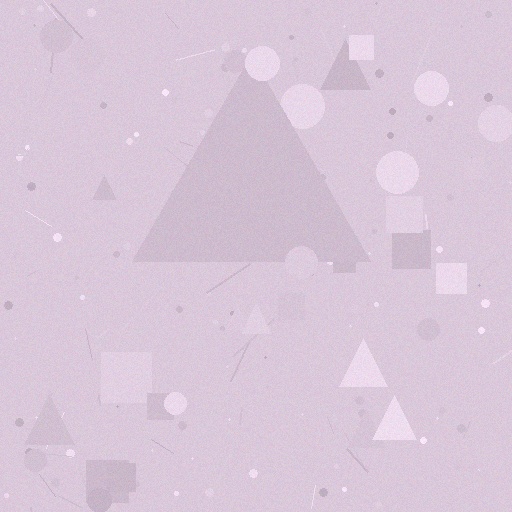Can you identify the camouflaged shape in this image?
The camouflaged shape is a triangle.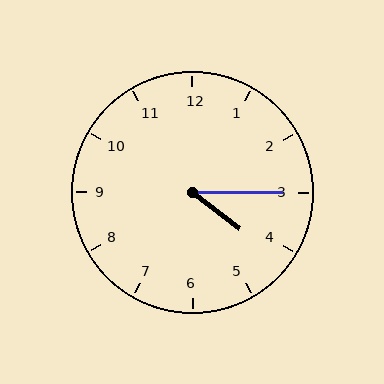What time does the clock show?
4:15.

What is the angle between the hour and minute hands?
Approximately 38 degrees.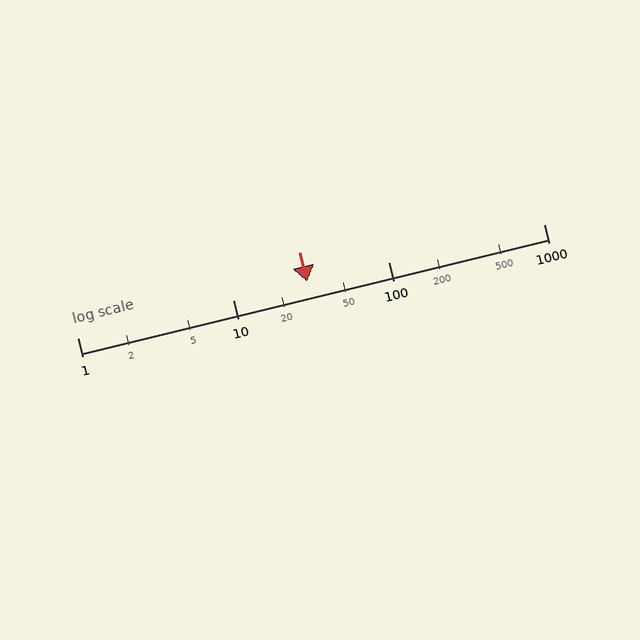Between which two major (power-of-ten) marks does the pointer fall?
The pointer is between 10 and 100.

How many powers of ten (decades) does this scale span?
The scale spans 3 decades, from 1 to 1000.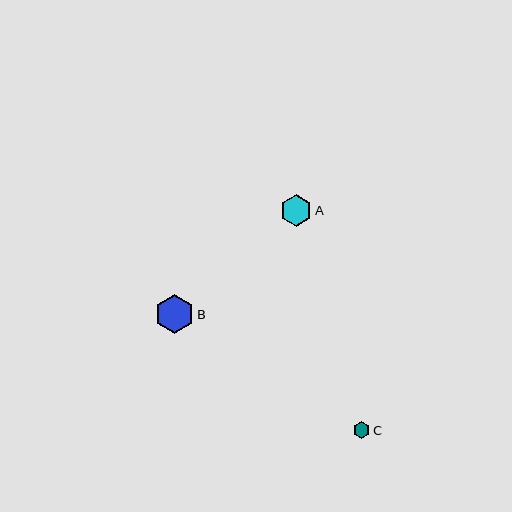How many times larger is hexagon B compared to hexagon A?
Hexagon B is approximately 1.2 times the size of hexagon A.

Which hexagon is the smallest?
Hexagon C is the smallest with a size of approximately 17 pixels.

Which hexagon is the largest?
Hexagon B is the largest with a size of approximately 39 pixels.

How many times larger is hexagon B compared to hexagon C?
Hexagon B is approximately 2.3 times the size of hexagon C.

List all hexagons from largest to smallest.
From largest to smallest: B, A, C.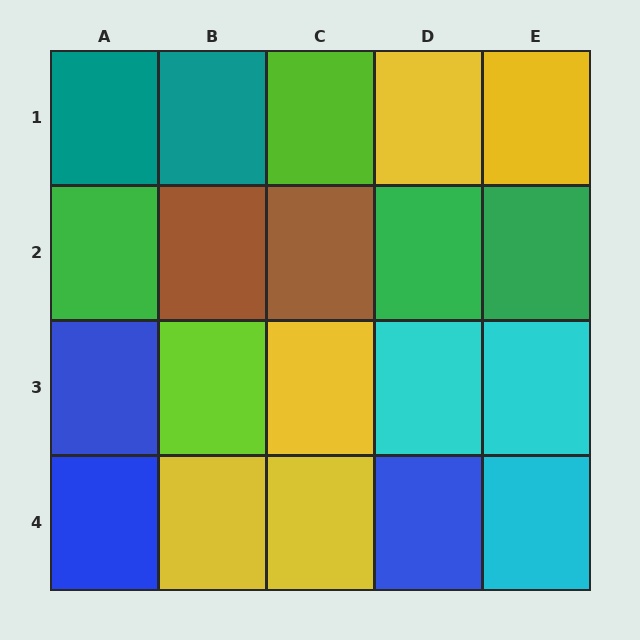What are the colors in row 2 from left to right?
Green, brown, brown, green, green.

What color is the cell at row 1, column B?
Teal.